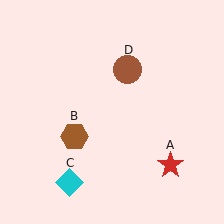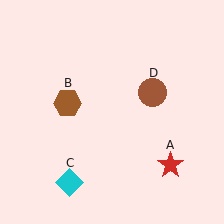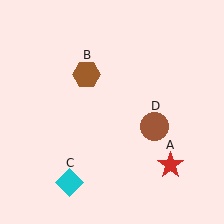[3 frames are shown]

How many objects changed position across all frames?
2 objects changed position: brown hexagon (object B), brown circle (object D).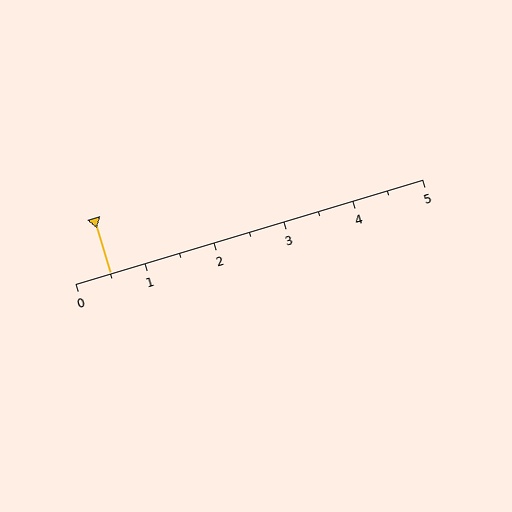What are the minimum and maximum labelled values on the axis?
The axis runs from 0 to 5.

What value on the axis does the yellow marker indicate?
The marker indicates approximately 0.5.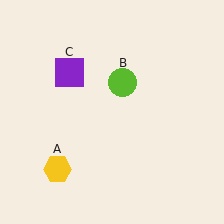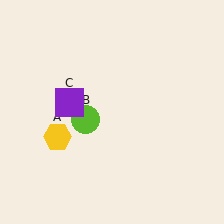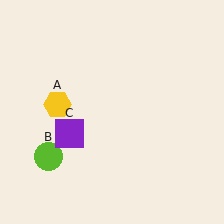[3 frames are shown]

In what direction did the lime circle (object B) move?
The lime circle (object B) moved down and to the left.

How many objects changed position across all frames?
3 objects changed position: yellow hexagon (object A), lime circle (object B), purple square (object C).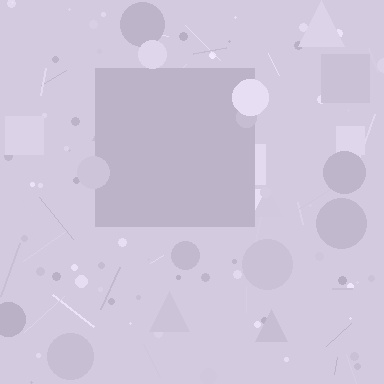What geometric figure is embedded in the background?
A square is embedded in the background.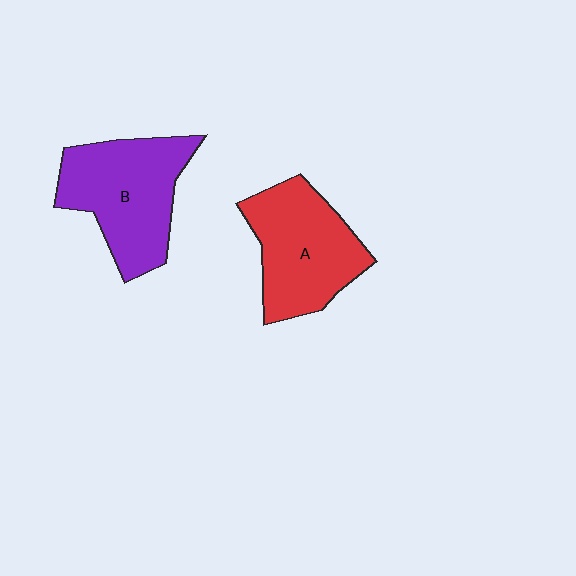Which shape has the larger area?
Shape B (purple).